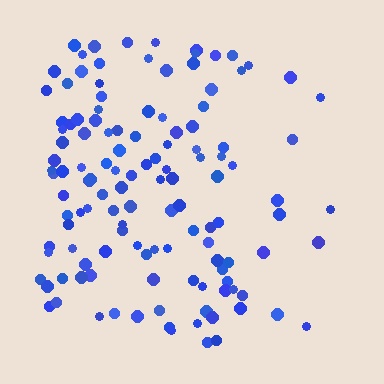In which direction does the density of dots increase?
From right to left, with the left side densest.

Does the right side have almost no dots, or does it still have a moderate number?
Still a moderate number, just noticeably fewer than the left.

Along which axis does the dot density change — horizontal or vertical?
Horizontal.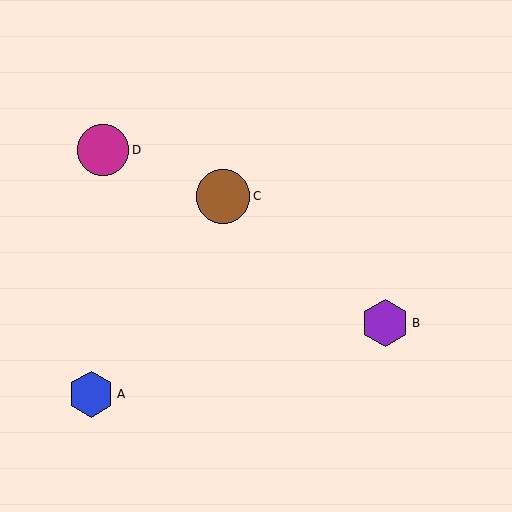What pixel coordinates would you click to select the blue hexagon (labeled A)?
Click at (91, 394) to select the blue hexagon A.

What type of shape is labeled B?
Shape B is a purple hexagon.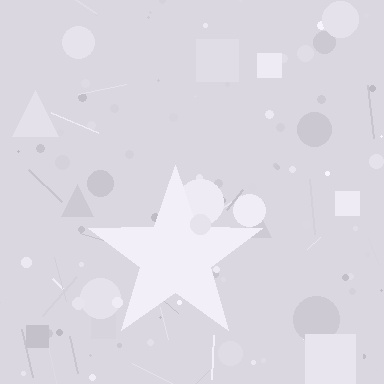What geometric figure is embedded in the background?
A star is embedded in the background.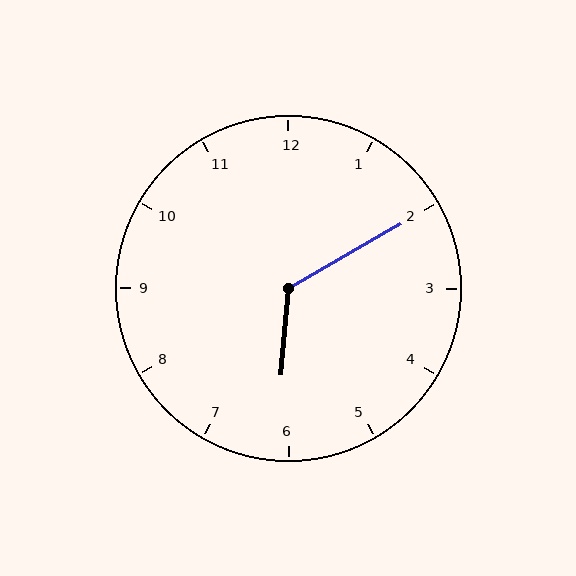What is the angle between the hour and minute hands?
Approximately 125 degrees.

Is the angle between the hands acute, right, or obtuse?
It is obtuse.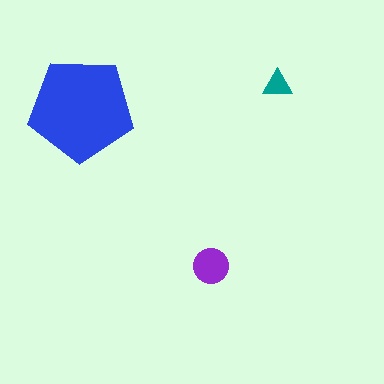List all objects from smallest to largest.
The teal triangle, the purple circle, the blue pentagon.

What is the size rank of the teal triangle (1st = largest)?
3rd.